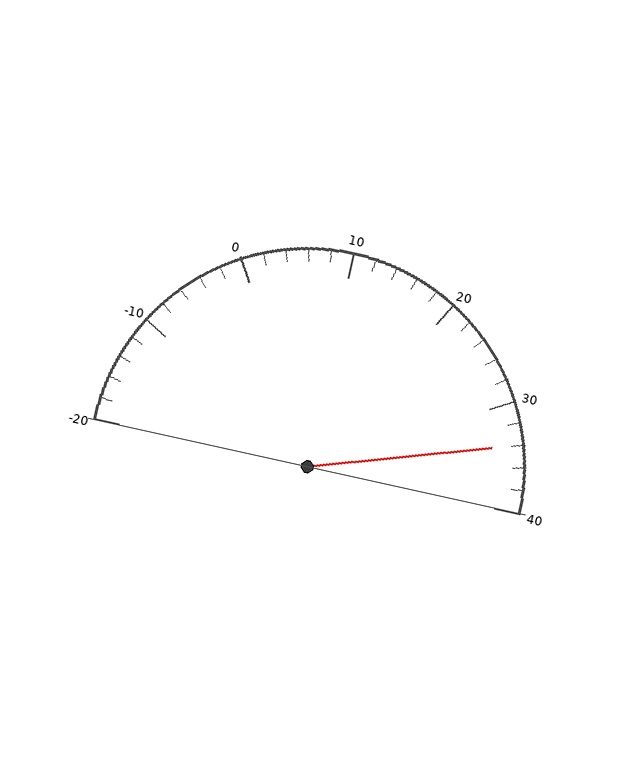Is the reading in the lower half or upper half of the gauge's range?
The reading is in the upper half of the range (-20 to 40).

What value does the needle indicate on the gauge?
The needle indicates approximately 34.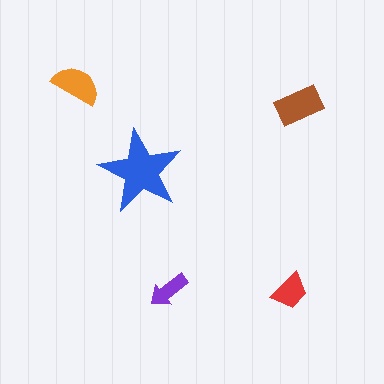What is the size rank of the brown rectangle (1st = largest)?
2nd.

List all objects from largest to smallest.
The blue star, the brown rectangle, the orange semicircle, the red trapezoid, the purple arrow.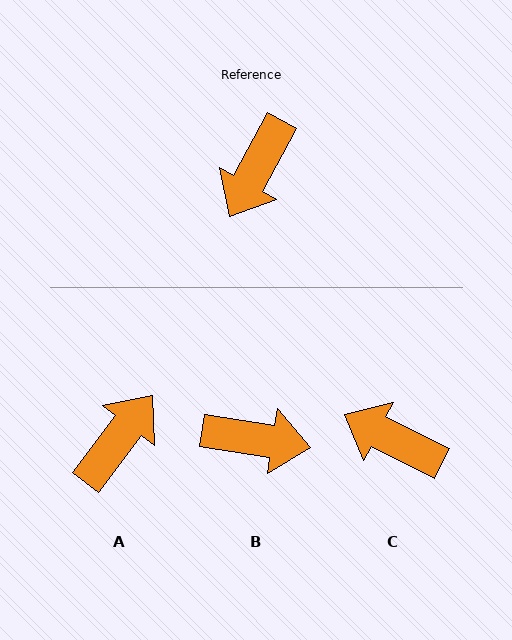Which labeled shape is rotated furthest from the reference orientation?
A, about 171 degrees away.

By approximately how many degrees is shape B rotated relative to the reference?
Approximately 110 degrees counter-clockwise.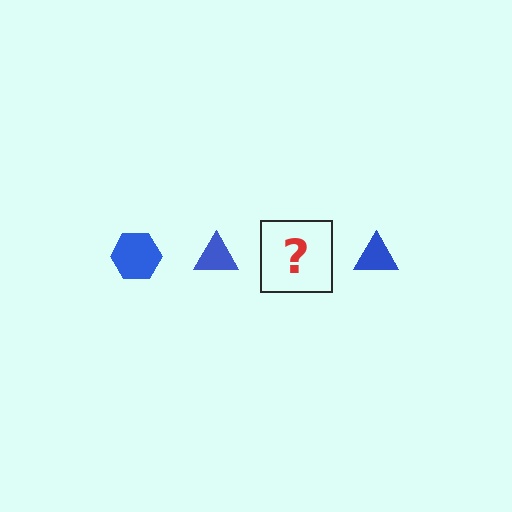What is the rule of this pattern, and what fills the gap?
The rule is that the pattern cycles through hexagon, triangle shapes in blue. The gap should be filled with a blue hexagon.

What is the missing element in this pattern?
The missing element is a blue hexagon.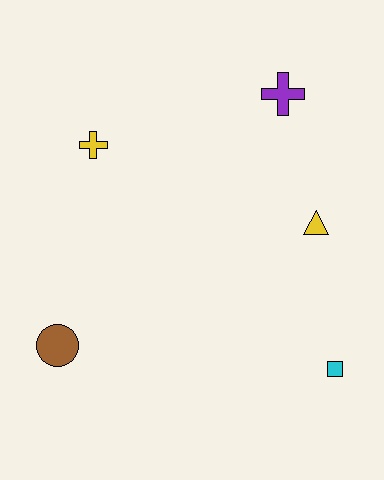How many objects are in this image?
There are 5 objects.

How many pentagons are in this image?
There are no pentagons.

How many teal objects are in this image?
There are no teal objects.